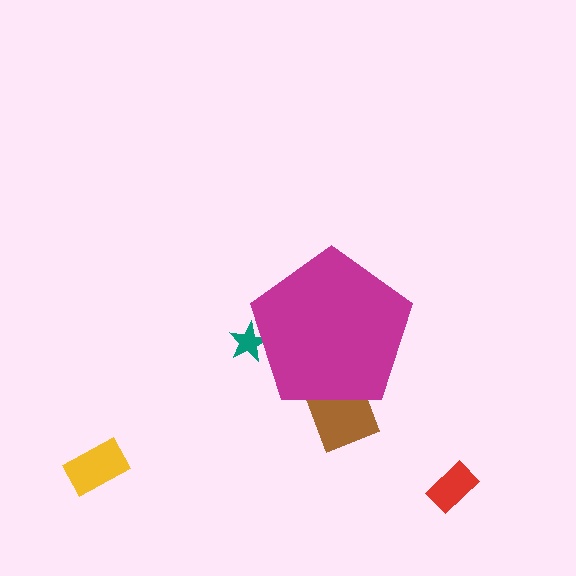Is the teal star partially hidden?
Yes, the teal star is partially hidden behind the magenta pentagon.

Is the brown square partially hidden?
Yes, the brown square is partially hidden behind the magenta pentagon.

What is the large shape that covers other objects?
A magenta pentagon.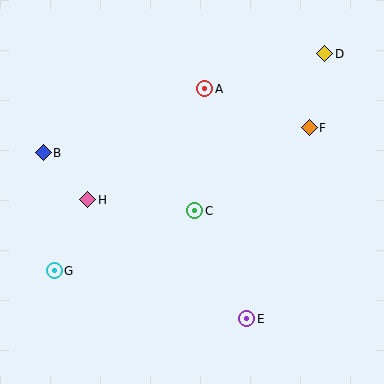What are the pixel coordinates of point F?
Point F is at (309, 128).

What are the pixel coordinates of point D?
Point D is at (325, 54).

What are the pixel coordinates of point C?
Point C is at (195, 211).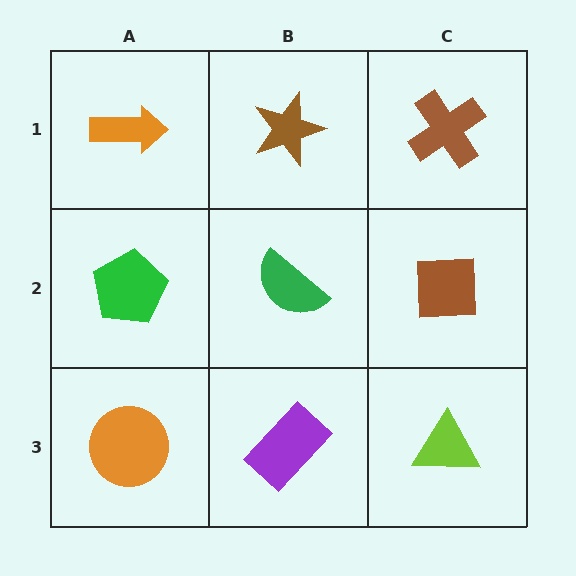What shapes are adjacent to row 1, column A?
A green pentagon (row 2, column A), a brown star (row 1, column B).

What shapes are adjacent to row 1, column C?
A brown square (row 2, column C), a brown star (row 1, column B).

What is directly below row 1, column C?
A brown square.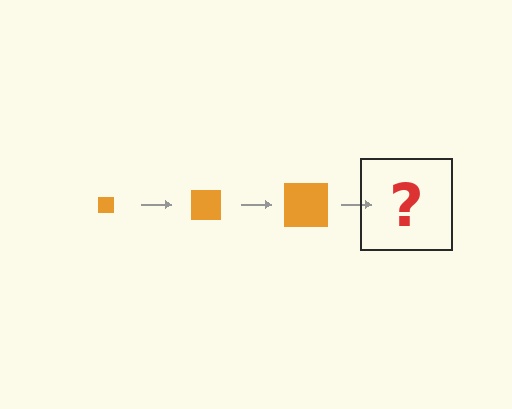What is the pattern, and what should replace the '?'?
The pattern is that the square gets progressively larger each step. The '?' should be an orange square, larger than the previous one.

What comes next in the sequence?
The next element should be an orange square, larger than the previous one.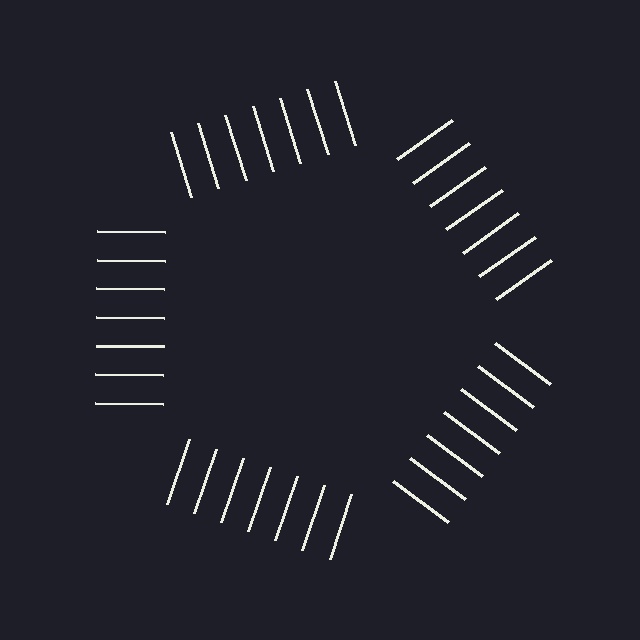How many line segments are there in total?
35 — 7 along each of the 5 edges.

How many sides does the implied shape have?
5 sides — the line-ends trace a pentagon.